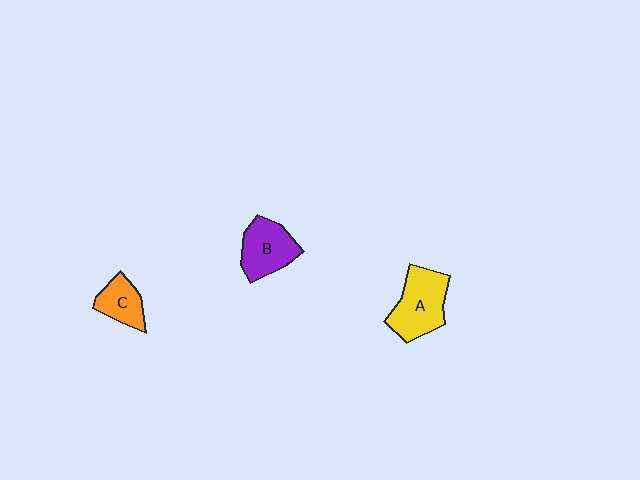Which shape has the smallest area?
Shape C (orange).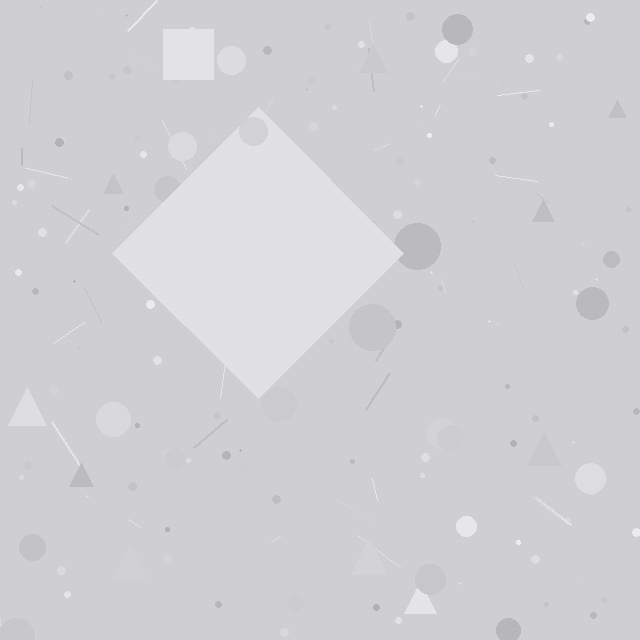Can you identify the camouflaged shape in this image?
The camouflaged shape is a diamond.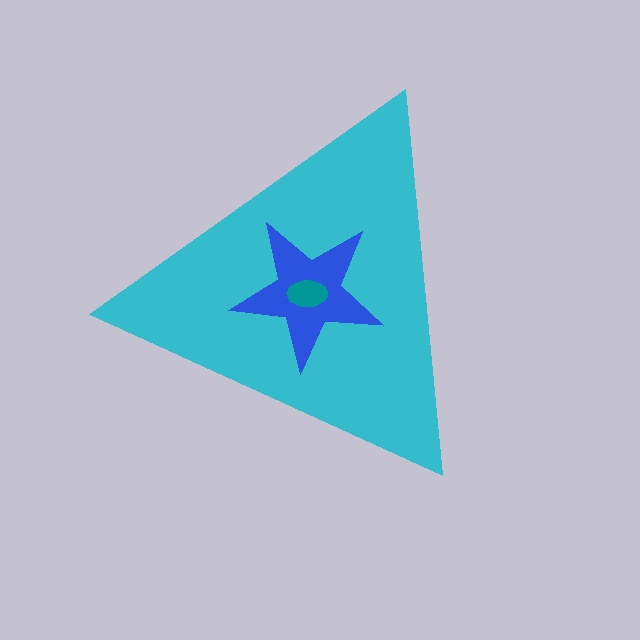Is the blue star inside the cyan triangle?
Yes.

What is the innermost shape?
The teal ellipse.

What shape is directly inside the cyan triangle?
The blue star.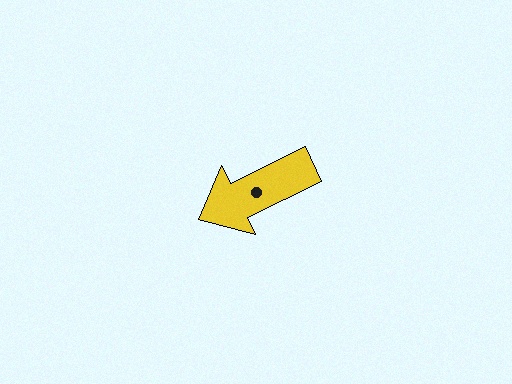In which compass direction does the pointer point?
Southwest.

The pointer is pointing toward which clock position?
Roughly 8 o'clock.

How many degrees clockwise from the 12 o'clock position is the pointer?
Approximately 244 degrees.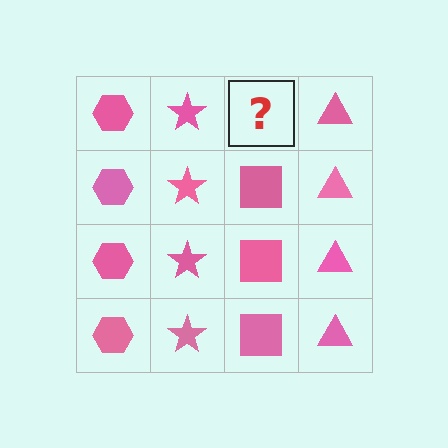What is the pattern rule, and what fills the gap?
The rule is that each column has a consistent shape. The gap should be filled with a pink square.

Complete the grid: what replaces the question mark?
The question mark should be replaced with a pink square.